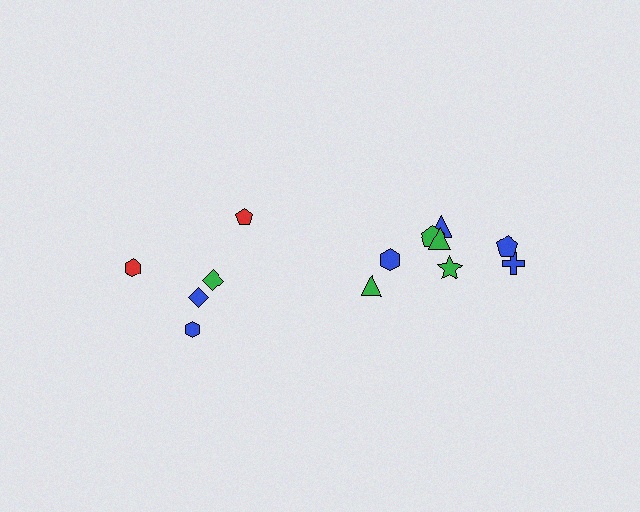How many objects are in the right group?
There are 8 objects.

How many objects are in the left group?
There are 5 objects.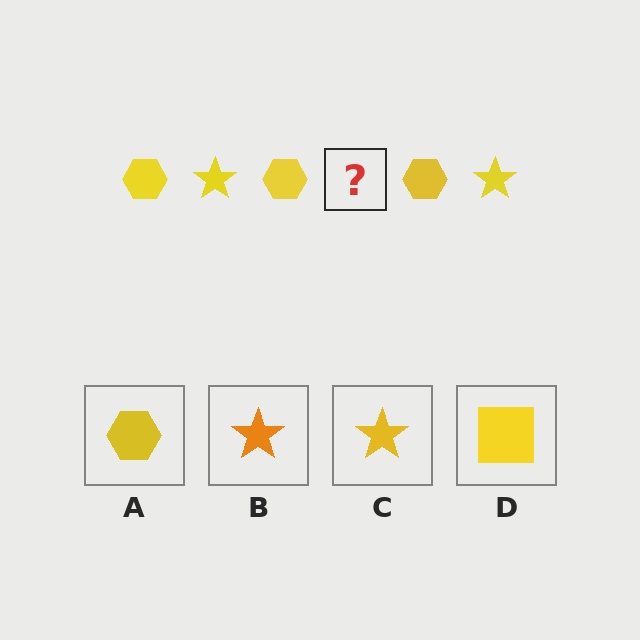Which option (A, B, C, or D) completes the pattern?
C.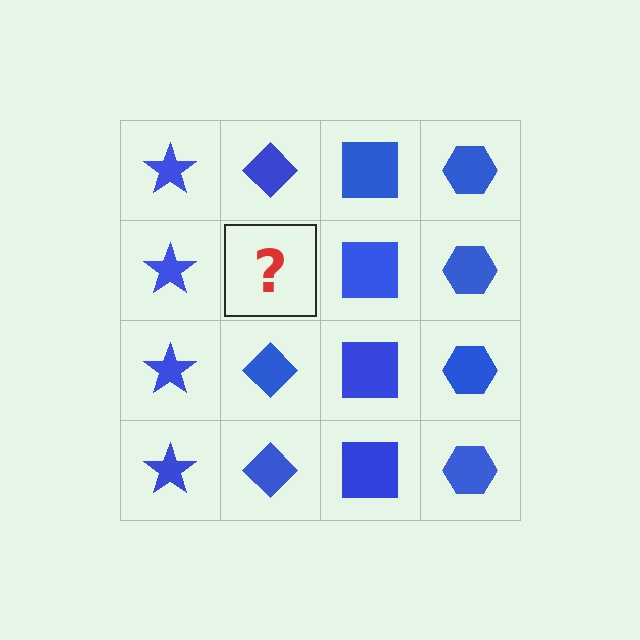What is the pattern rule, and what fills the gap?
The rule is that each column has a consistent shape. The gap should be filled with a blue diamond.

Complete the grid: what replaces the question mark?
The question mark should be replaced with a blue diamond.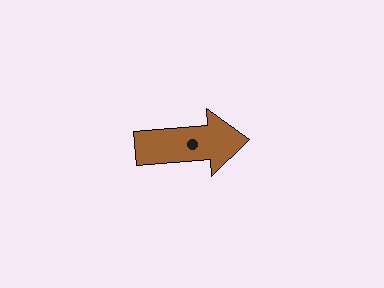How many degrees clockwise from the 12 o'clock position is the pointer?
Approximately 85 degrees.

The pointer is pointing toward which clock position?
Roughly 3 o'clock.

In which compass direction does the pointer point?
East.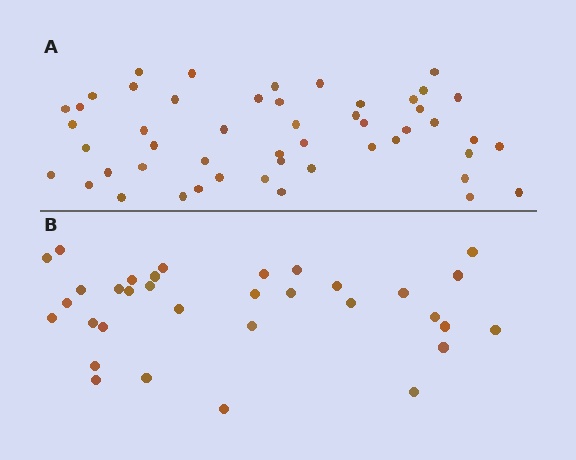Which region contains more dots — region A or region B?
Region A (the top region) has more dots.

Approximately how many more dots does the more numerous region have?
Region A has approximately 15 more dots than region B.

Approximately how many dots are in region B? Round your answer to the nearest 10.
About 30 dots. (The exact count is 33, which rounds to 30.)